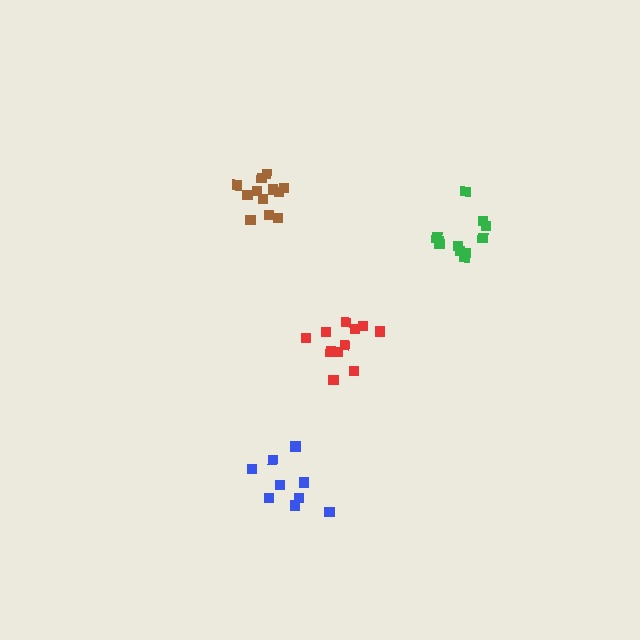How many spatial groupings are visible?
There are 4 spatial groupings.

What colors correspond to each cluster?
The clusters are colored: blue, green, red, brown.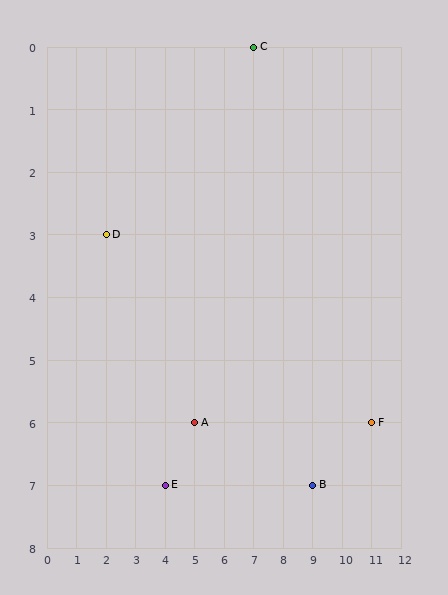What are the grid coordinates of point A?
Point A is at grid coordinates (5, 6).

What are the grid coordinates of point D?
Point D is at grid coordinates (2, 3).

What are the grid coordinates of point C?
Point C is at grid coordinates (7, 0).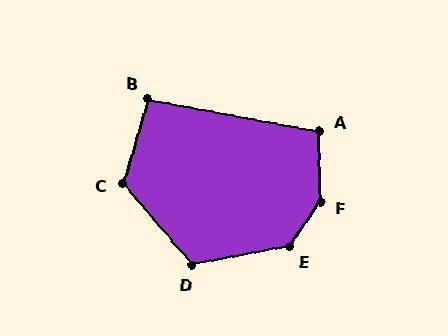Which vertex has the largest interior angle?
F, at approximately 145 degrees.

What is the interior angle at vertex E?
Approximately 136 degrees (obtuse).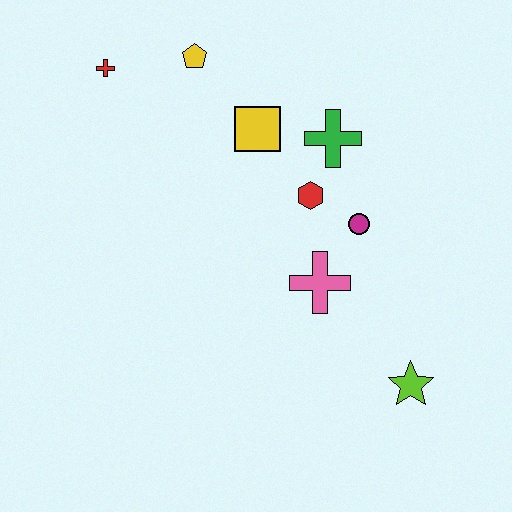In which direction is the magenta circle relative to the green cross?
The magenta circle is below the green cross.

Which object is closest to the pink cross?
The magenta circle is closest to the pink cross.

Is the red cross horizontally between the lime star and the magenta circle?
No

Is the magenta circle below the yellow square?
Yes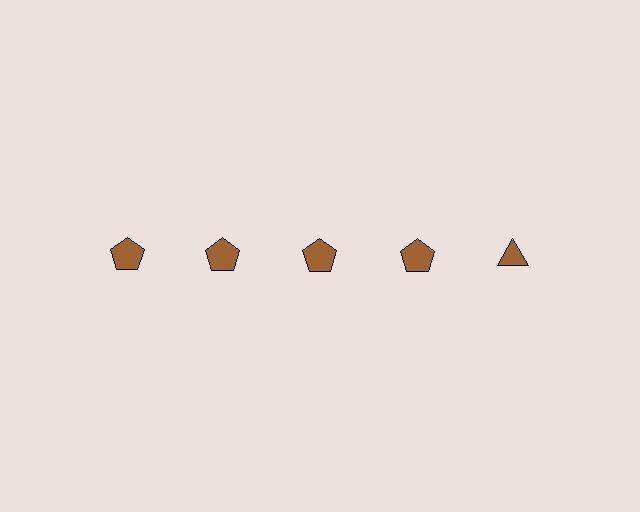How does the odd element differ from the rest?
It has a different shape: triangle instead of pentagon.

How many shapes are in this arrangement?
There are 5 shapes arranged in a grid pattern.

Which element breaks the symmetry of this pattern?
The brown triangle in the top row, rightmost column breaks the symmetry. All other shapes are brown pentagons.